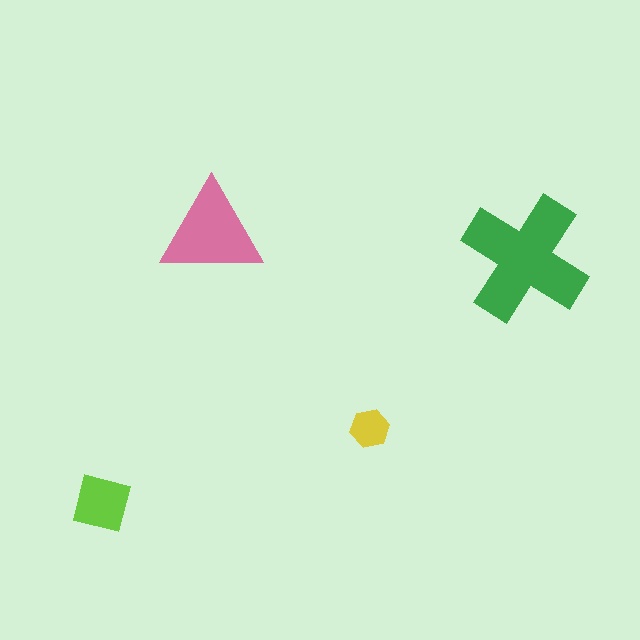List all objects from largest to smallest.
The green cross, the pink triangle, the lime square, the yellow hexagon.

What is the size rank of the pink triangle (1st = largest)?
2nd.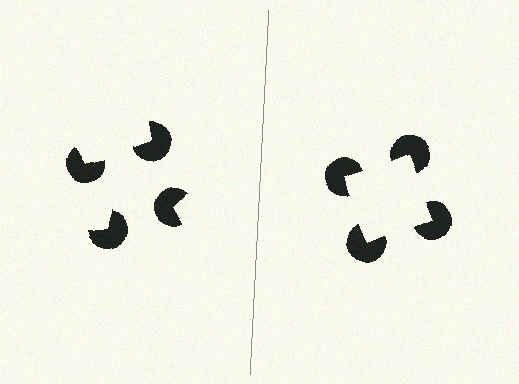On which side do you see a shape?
An illusory square appears on the right side. On the left side the wedge cuts are rotated, so no coherent shape forms.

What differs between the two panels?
The pac-man discs are positioned identically on both sides; only the wedge orientations differ. On the right they align to a square; on the left they are misaligned.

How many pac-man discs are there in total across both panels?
8 — 4 on each side.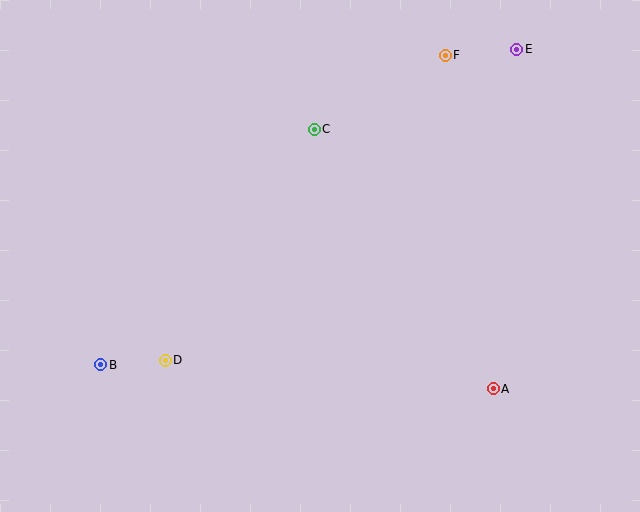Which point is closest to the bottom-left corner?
Point B is closest to the bottom-left corner.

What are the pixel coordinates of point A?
Point A is at (493, 389).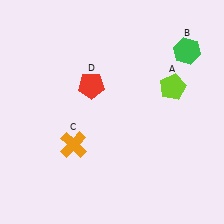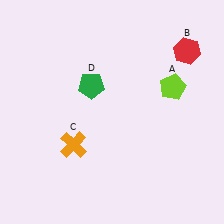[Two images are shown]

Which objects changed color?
B changed from green to red. D changed from red to green.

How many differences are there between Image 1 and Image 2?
There are 2 differences between the two images.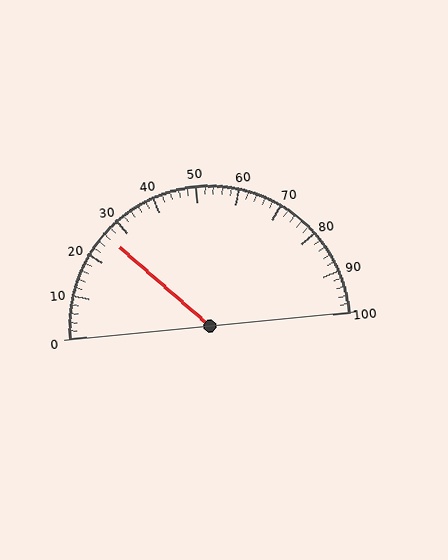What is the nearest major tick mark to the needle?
The nearest major tick mark is 30.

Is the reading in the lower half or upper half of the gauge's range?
The reading is in the lower half of the range (0 to 100).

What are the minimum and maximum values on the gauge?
The gauge ranges from 0 to 100.